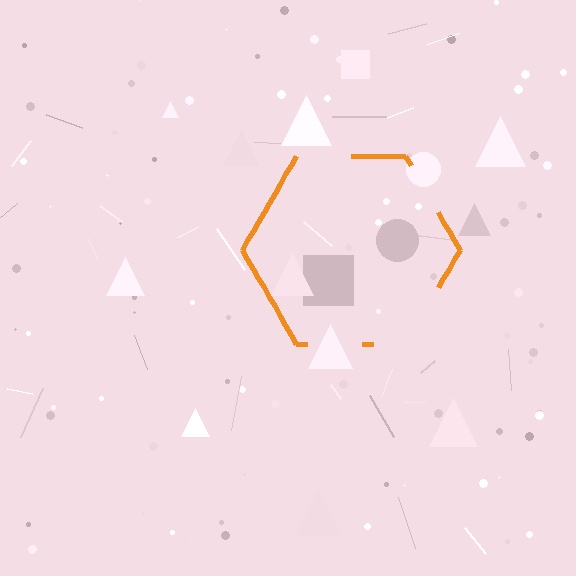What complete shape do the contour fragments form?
The contour fragments form a hexagon.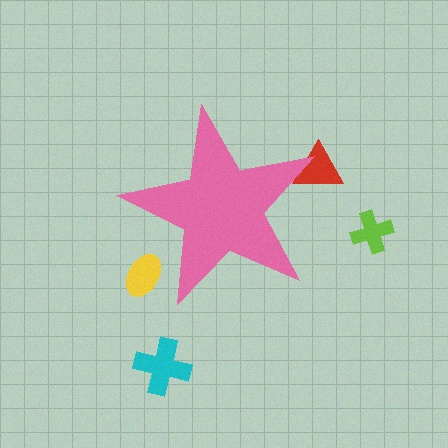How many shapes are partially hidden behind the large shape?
2 shapes are partially hidden.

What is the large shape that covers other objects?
A pink star.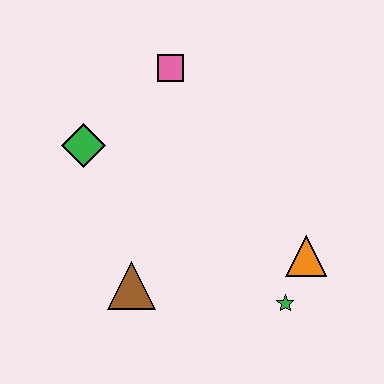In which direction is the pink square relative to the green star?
The pink square is above the green star.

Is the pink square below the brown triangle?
No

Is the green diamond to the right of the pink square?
No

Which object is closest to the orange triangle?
The green star is closest to the orange triangle.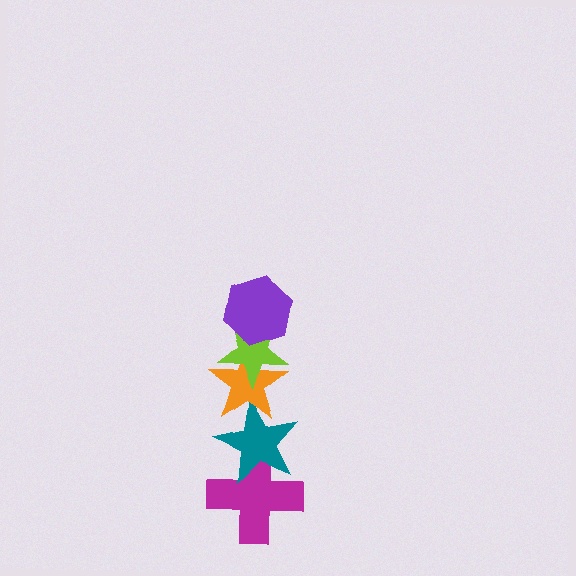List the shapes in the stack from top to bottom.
From top to bottom: the purple hexagon, the lime star, the orange star, the teal star, the magenta cross.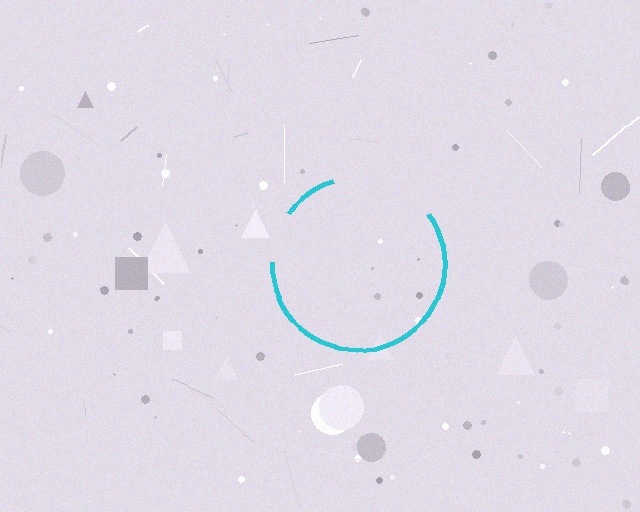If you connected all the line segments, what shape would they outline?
They would outline a circle.